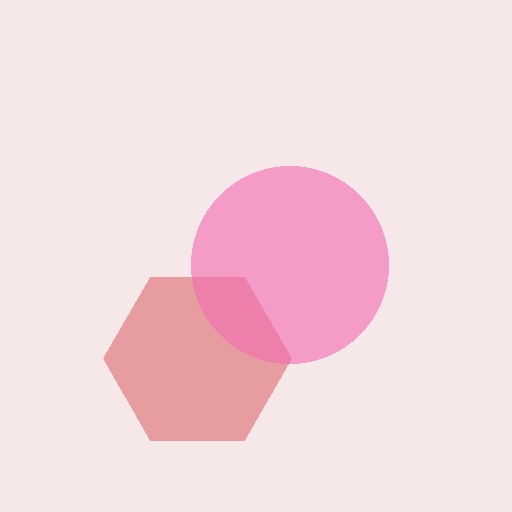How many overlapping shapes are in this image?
There are 2 overlapping shapes in the image.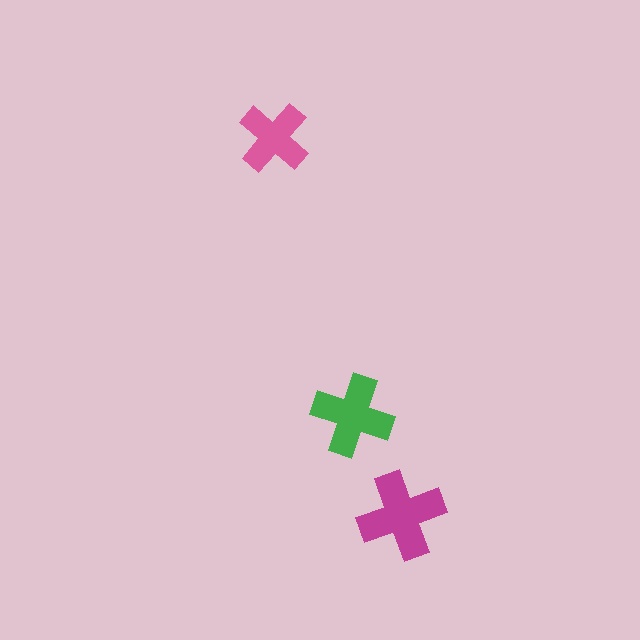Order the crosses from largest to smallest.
the magenta one, the green one, the pink one.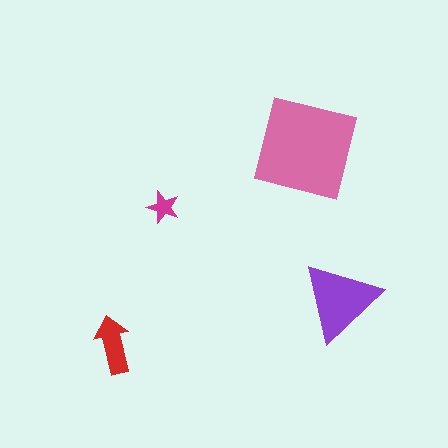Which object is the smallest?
The magenta star.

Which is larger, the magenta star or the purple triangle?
The purple triangle.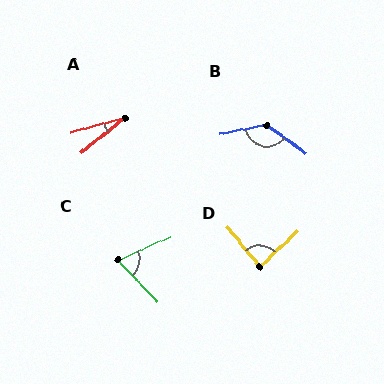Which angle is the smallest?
A, at approximately 22 degrees.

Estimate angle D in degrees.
Approximately 86 degrees.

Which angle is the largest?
B, at approximately 133 degrees.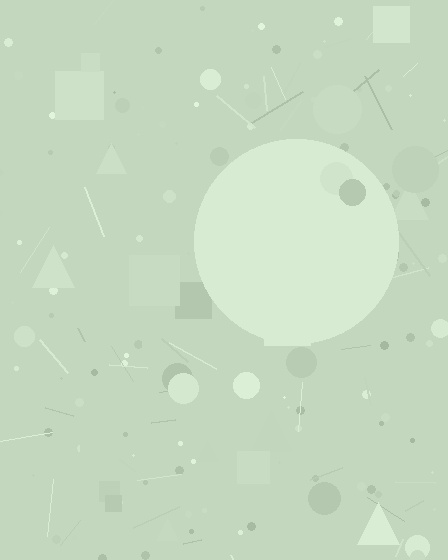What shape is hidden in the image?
A circle is hidden in the image.